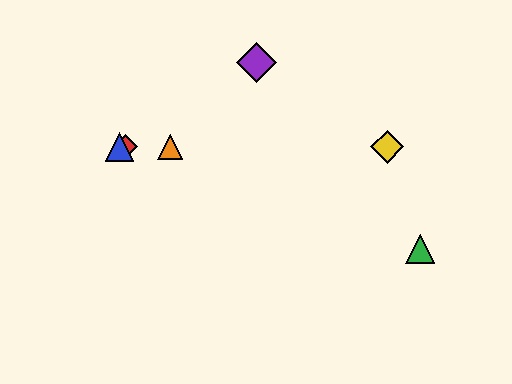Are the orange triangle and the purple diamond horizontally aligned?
No, the orange triangle is at y≈147 and the purple diamond is at y≈62.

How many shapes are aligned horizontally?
4 shapes (the red diamond, the blue triangle, the yellow diamond, the orange triangle) are aligned horizontally.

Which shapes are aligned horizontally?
The red diamond, the blue triangle, the yellow diamond, the orange triangle are aligned horizontally.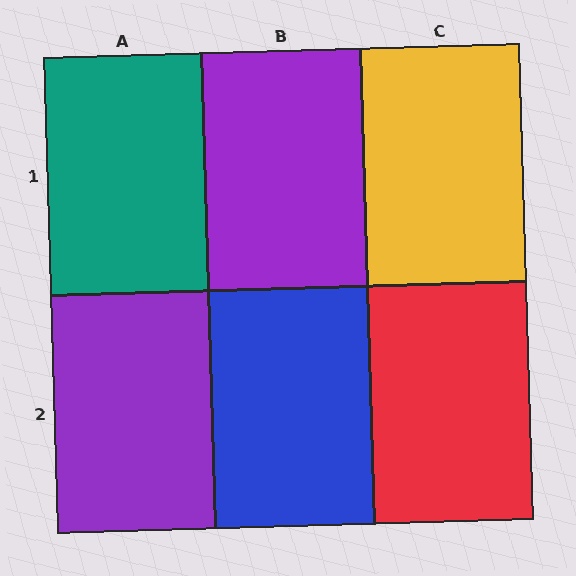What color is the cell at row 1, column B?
Purple.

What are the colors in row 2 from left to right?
Purple, blue, red.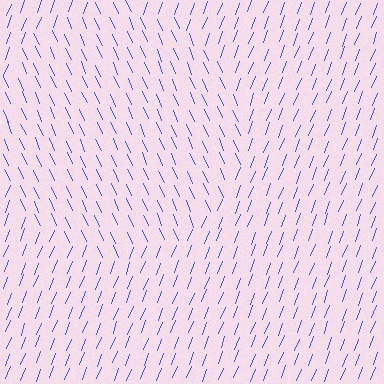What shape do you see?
I see a circle.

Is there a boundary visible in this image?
Yes, there is a texture boundary formed by a change in line orientation.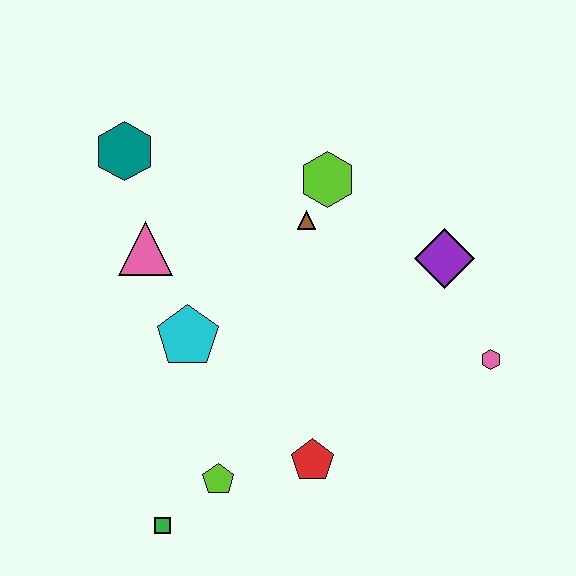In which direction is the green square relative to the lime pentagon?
The green square is to the left of the lime pentagon.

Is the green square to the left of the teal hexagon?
No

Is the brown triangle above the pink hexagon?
Yes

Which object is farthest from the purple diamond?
The green square is farthest from the purple diamond.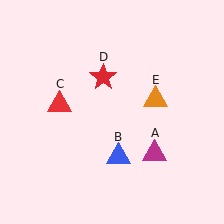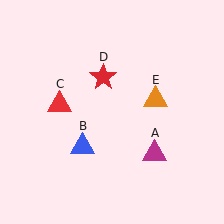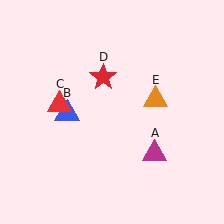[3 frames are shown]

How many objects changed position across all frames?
1 object changed position: blue triangle (object B).